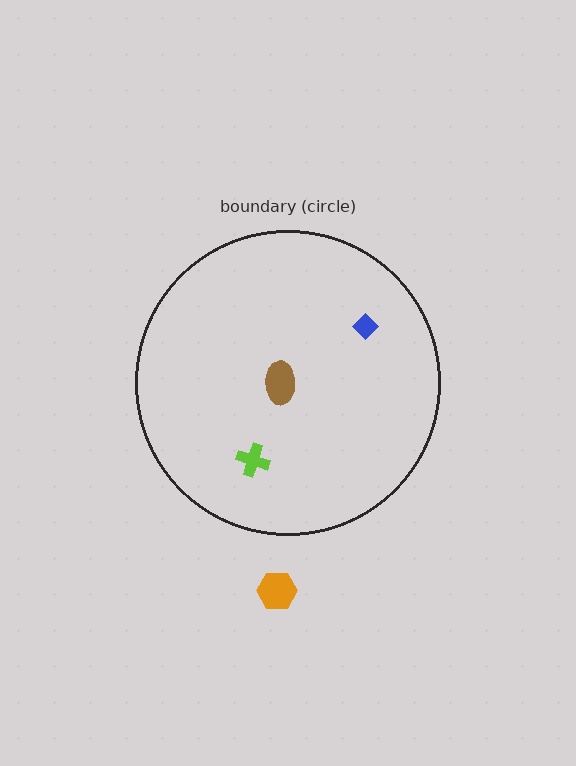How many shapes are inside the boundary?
3 inside, 1 outside.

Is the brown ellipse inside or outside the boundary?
Inside.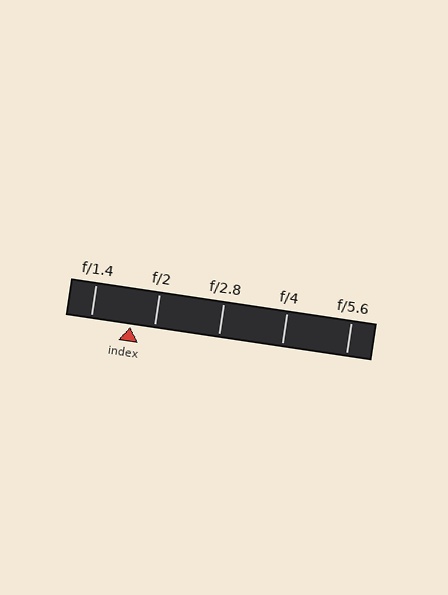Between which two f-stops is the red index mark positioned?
The index mark is between f/1.4 and f/2.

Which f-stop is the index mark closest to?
The index mark is closest to f/2.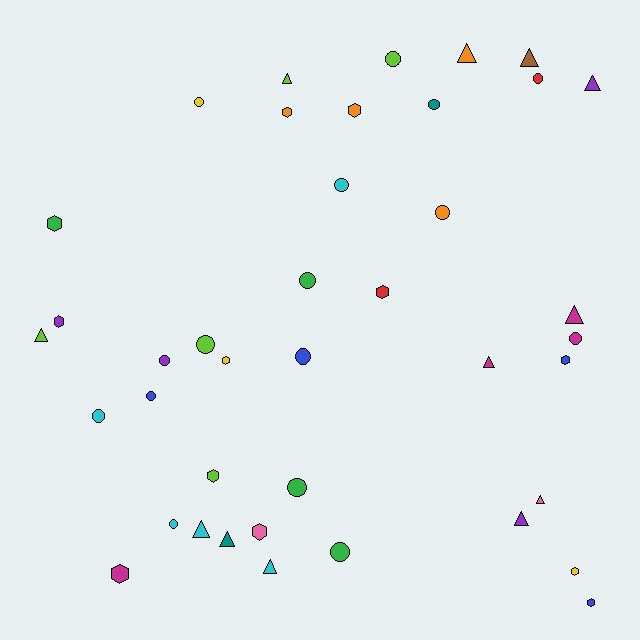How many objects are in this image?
There are 40 objects.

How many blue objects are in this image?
There are 4 blue objects.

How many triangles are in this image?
There are 12 triangles.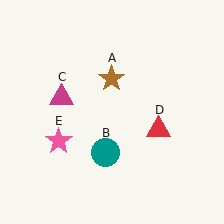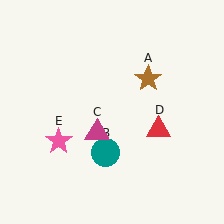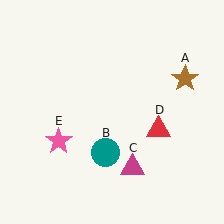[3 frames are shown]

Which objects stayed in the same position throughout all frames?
Teal circle (object B) and red triangle (object D) and pink star (object E) remained stationary.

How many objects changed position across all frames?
2 objects changed position: brown star (object A), magenta triangle (object C).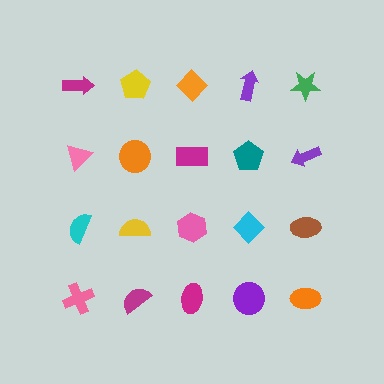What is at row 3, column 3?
A pink hexagon.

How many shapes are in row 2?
5 shapes.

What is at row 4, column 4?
A purple circle.